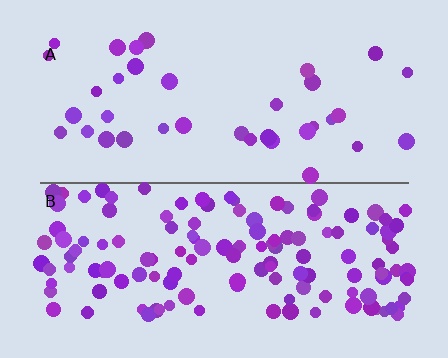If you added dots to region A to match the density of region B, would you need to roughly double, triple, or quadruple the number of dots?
Approximately quadruple.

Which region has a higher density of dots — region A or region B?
B (the bottom).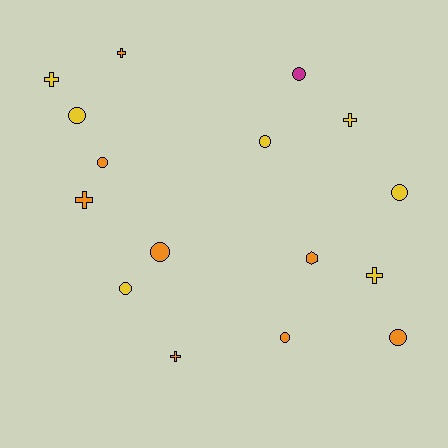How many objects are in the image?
There are 16 objects.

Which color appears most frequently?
Orange, with 8 objects.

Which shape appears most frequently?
Circle, with 9 objects.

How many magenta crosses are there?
There are no magenta crosses.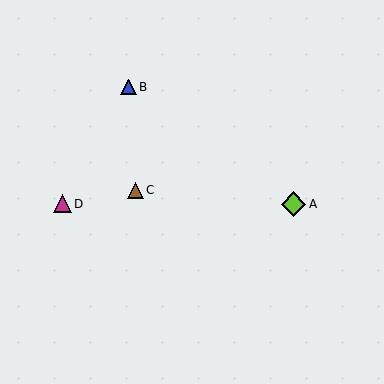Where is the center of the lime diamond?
The center of the lime diamond is at (293, 204).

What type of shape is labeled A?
Shape A is a lime diamond.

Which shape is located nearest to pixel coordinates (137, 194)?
The brown triangle (labeled C) at (135, 190) is nearest to that location.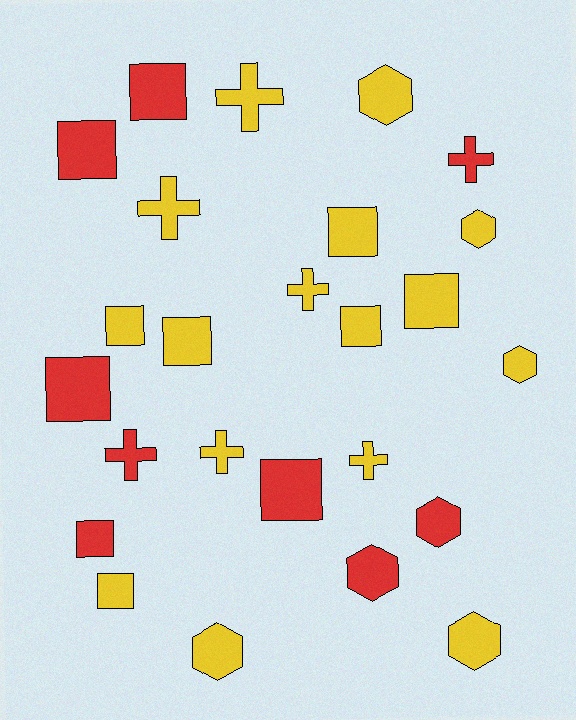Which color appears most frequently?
Yellow, with 16 objects.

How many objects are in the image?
There are 25 objects.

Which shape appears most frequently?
Square, with 11 objects.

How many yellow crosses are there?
There are 5 yellow crosses.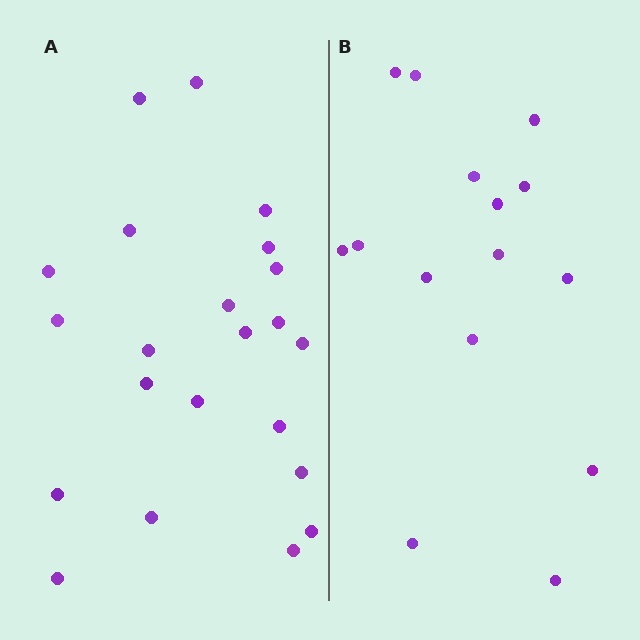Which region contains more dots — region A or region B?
Region A (the left region) has more dots.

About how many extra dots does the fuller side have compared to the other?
Region A has roughly 8 or so more dots than region B.